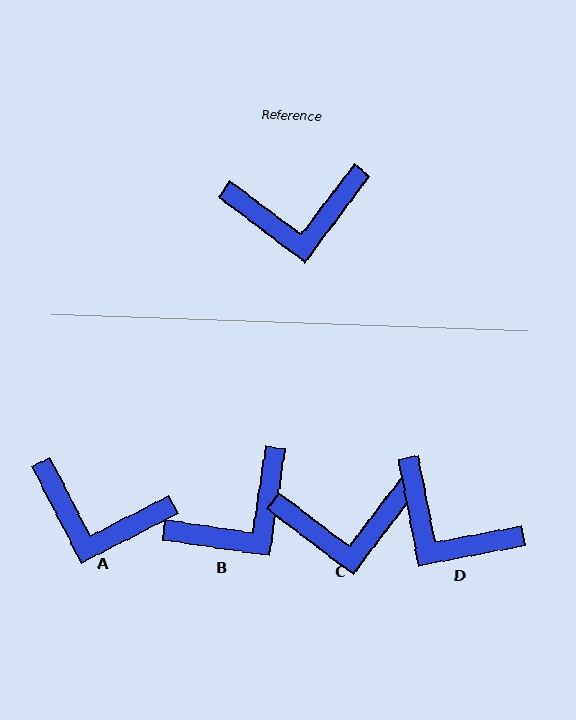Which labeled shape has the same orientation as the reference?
C.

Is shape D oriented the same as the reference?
No, it is off by about 42 degrees.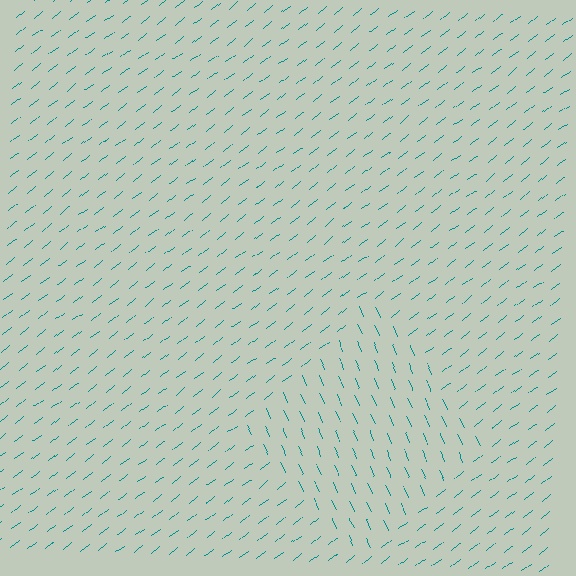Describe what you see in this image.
The image is filled with small teal line segments. A diamond region in the image has lines oriented differently from the surrounding lines, creating a visible texture boundary.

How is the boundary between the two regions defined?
The boundary is defined purely by a change in line orientation (approximately 76 degrees difference). All lines are the same color and thickness.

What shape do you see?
I see a diamond.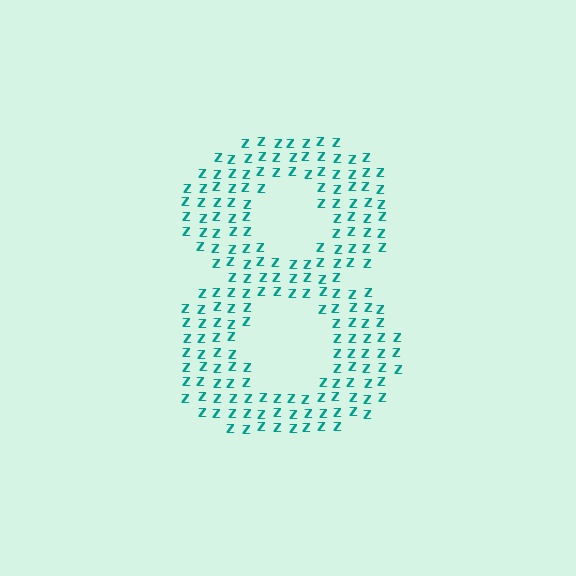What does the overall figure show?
The overall figure shows the digit 8.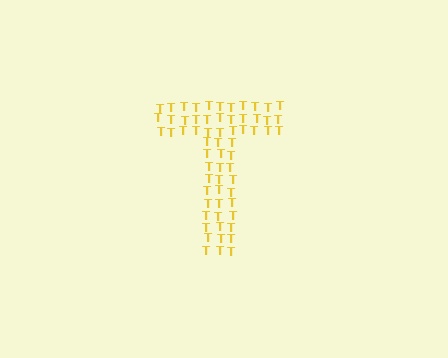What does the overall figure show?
The overall figure shows the letter T.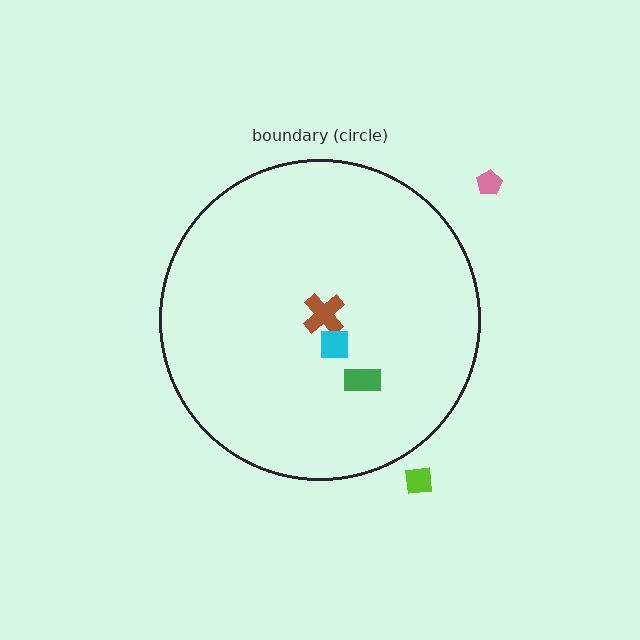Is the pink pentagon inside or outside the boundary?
Outside.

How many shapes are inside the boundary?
3 inside, 2 outside.